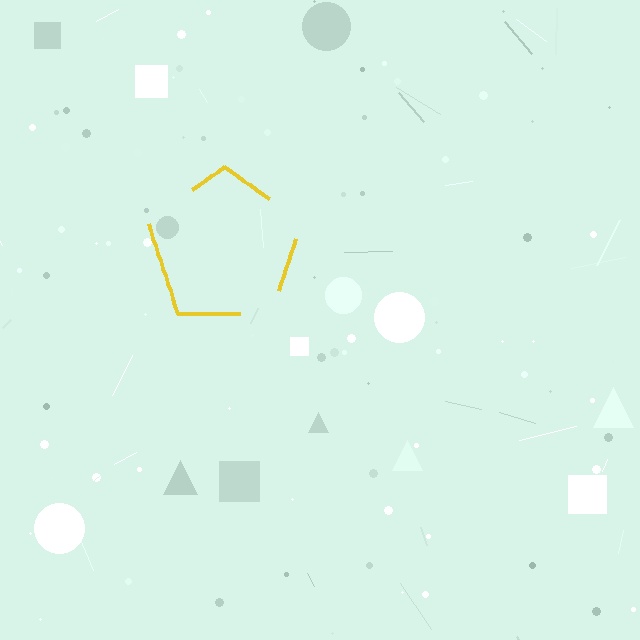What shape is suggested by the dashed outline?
The dashed outline suggests a pentagon.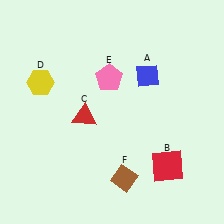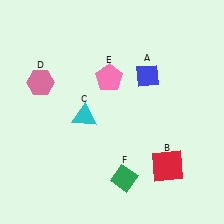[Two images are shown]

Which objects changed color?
C changed from red to cyan. D changed from yellow to pink. F changed from brown to green.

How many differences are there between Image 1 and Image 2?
There are 3 differences between the two images.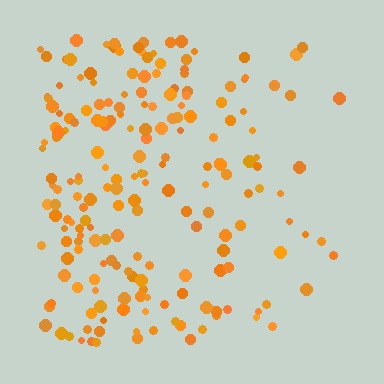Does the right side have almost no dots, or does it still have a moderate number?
Still a moderate number, just noticeably fewer than the left.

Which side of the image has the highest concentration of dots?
The left.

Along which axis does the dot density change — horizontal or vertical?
Horizontal.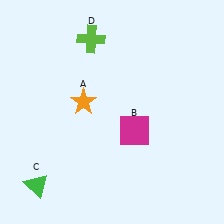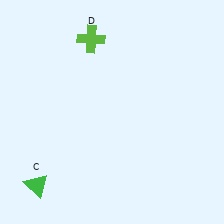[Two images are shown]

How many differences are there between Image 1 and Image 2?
There are 2 differences between the two images.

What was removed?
The magenta square (B), the orange star (A) were removed in Image 2.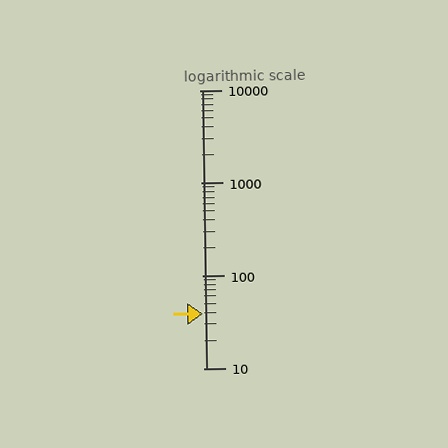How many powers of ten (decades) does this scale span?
The scale spans 3 decades, from 10 to 10000.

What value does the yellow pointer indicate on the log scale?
The pointer indicates approximately 39.